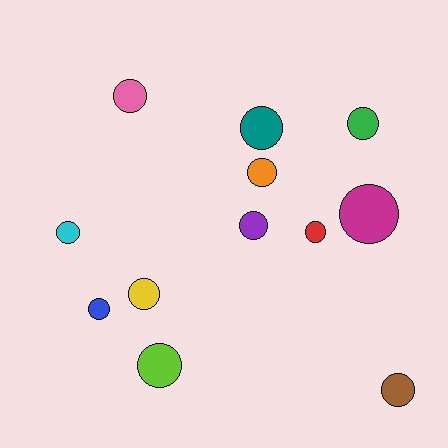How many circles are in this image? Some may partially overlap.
There are 12 circles.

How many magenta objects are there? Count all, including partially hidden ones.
There is 1 magenta object.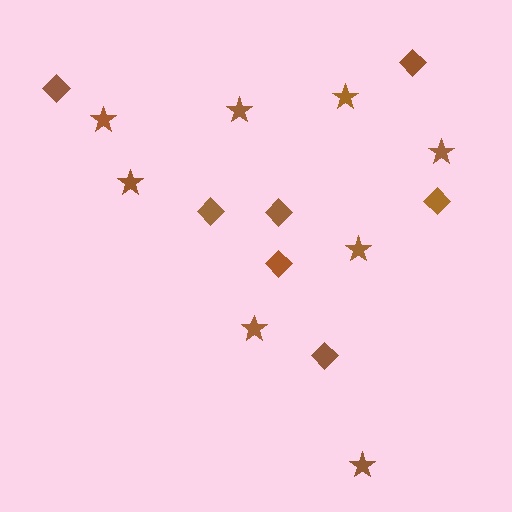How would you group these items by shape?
There are 2 groups: one group of diamonds (7) and one group of stars (8).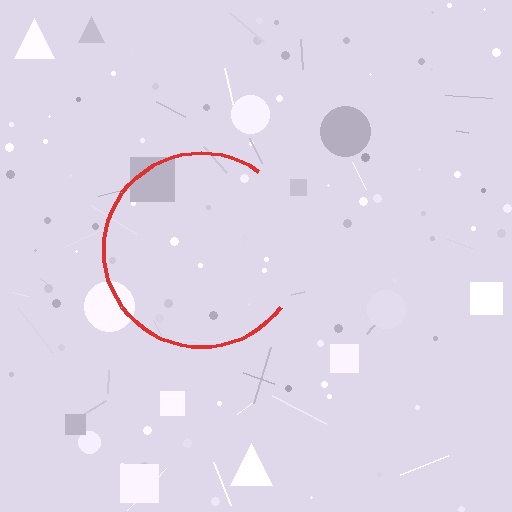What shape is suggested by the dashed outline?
The dashed outline suggests a circle.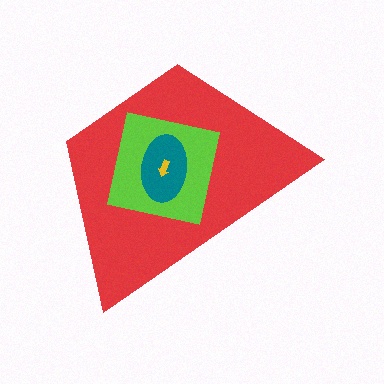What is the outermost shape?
The red trapezoid.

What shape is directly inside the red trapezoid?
The lime square.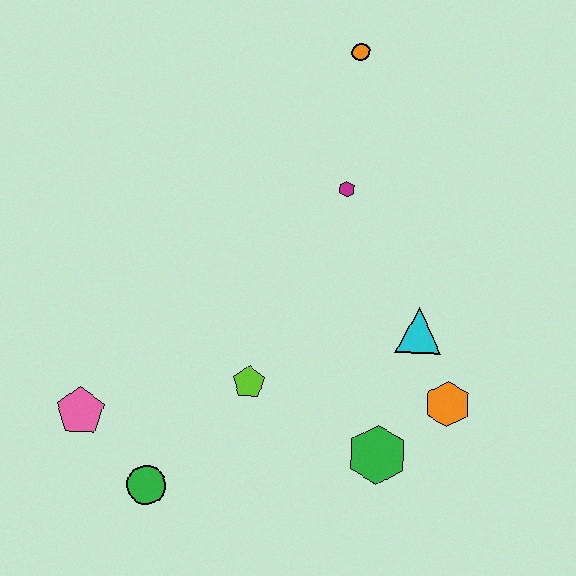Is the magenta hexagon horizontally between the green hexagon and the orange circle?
No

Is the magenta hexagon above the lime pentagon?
Yes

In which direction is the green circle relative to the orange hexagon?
The green circle is to the left of the orange hexagon.